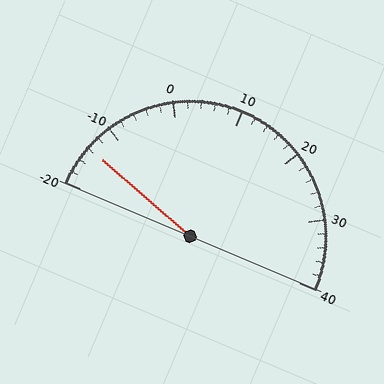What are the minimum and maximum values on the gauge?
The gauge ranges from -20 to 40.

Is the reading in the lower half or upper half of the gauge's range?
The reading is in the lower half of the range (-20 to 40).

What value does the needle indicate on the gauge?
The needle indicates approximately -14.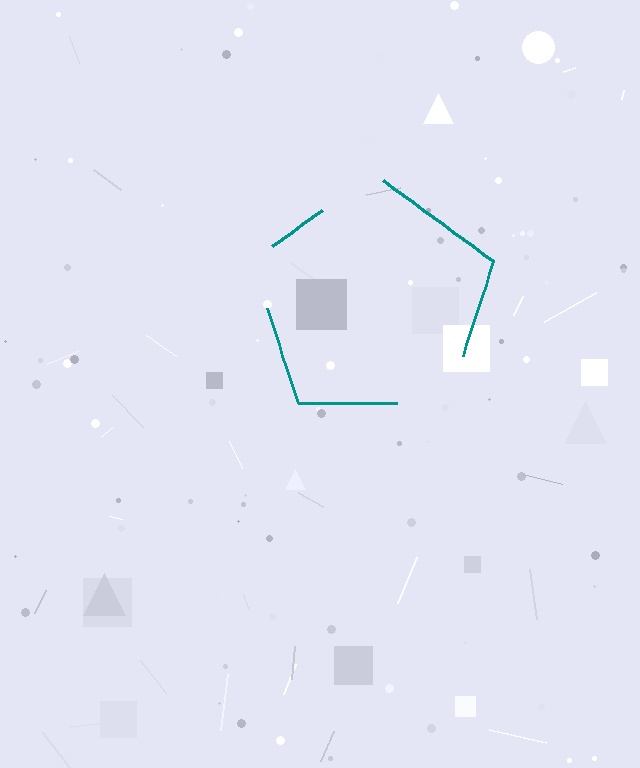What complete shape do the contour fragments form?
The contour fragments form a pentagon.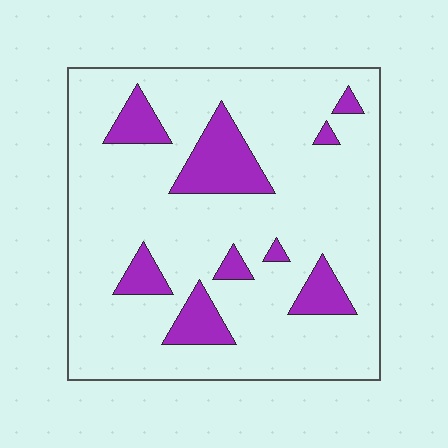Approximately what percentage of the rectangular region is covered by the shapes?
Approximately 15%.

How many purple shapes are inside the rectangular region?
9.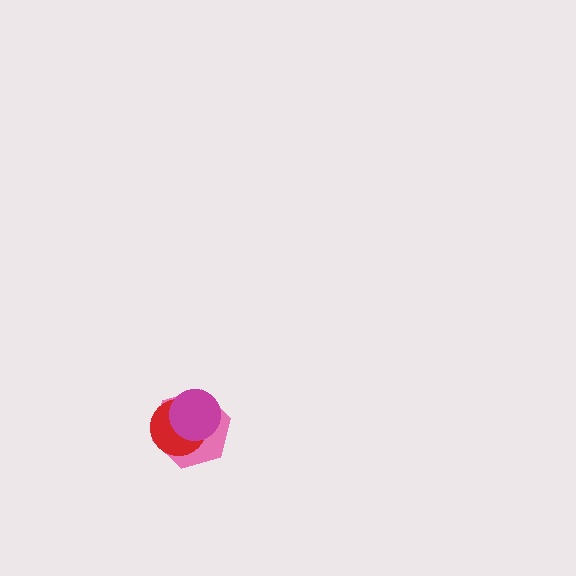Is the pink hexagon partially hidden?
Yes, it is partially covered by another shape.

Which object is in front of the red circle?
The magenta circle is in front of the red circle.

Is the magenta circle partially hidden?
No, no other shape covers it.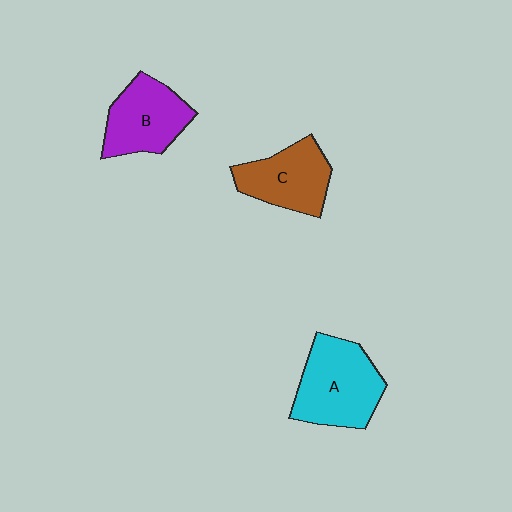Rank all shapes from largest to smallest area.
From largest to smallest: A (cyan), B (purple), C (brown).